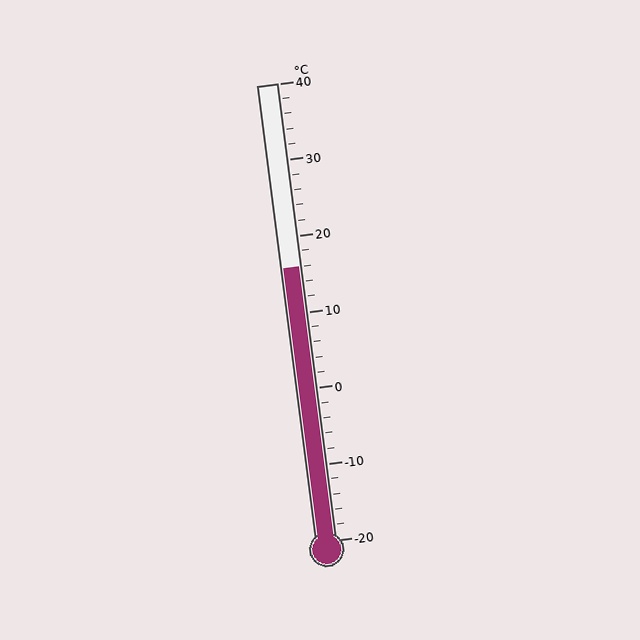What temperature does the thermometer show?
The thermometer shows approximately 16°C.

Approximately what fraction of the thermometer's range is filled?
The thermometer is filled to approximately 60% of its range.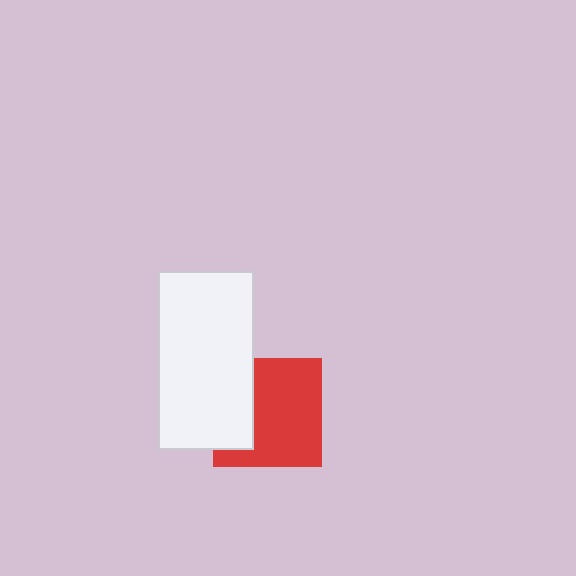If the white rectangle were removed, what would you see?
You would see the complete red square.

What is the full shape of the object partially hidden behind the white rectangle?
The partially hidden object is a red square.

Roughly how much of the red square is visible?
Most of it is visible (roughly 69%).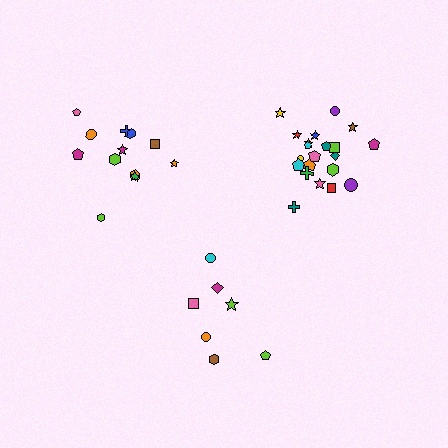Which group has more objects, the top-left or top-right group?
The top-right group.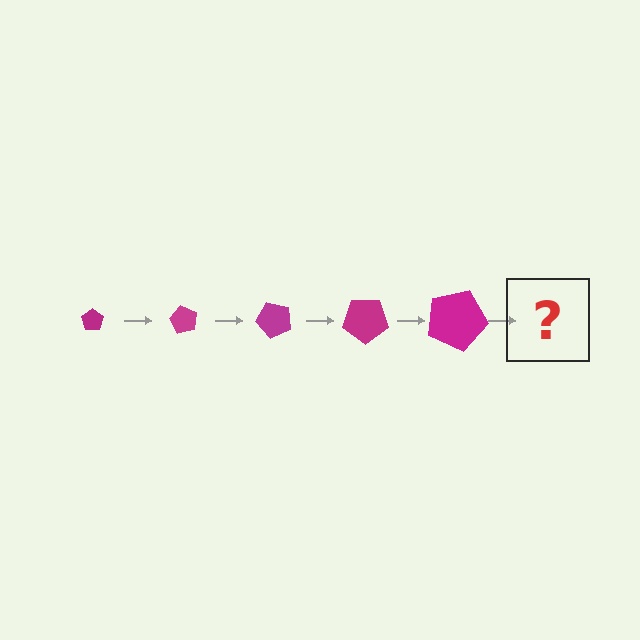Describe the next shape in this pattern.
It should be a pentagon, larger than the previous one and rotated 300 degrees from the start.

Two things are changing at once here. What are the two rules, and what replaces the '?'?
The two rules are that the pentagon grows larger each step and it rotates 60 degrees each step. The '?' should be a pentagon, larger than the previous one and rotated 300 degrees from the start.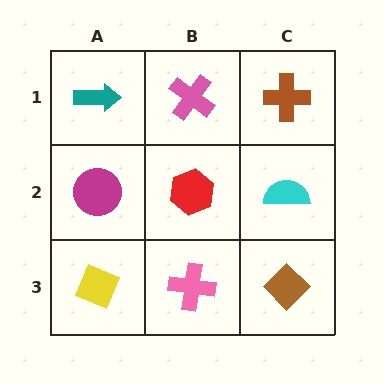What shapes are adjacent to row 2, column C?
A brown cross (row 1, column C), a brown diamond (row 3, column C), a red hexagon (row 2, column B).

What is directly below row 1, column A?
A magenta circle.